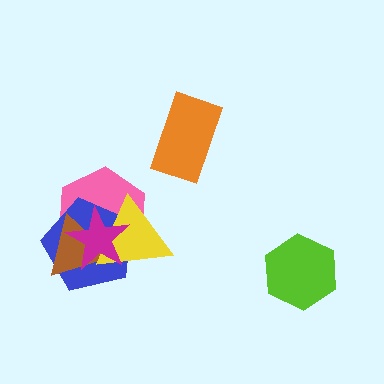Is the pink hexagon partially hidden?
Yes, it is partially covered by another shape.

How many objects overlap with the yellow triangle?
4 objects overlap with the yellow triangle.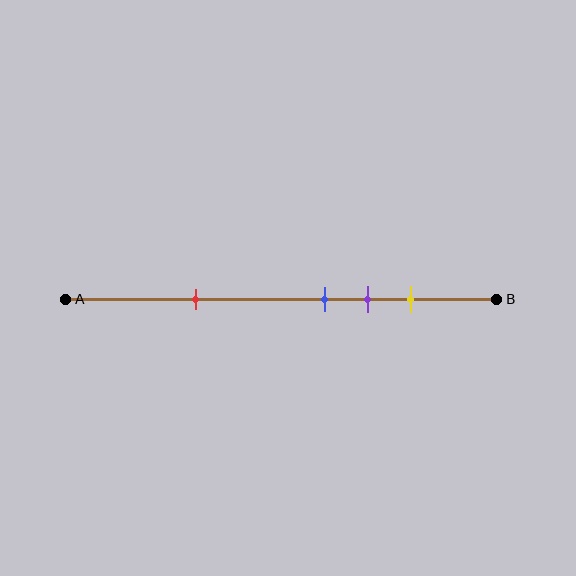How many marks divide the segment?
There are 4 marks dividing the segment.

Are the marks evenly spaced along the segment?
No, the marks are not evenly spaced.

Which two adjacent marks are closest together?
The blue and purple marks are the closest adjacent pair.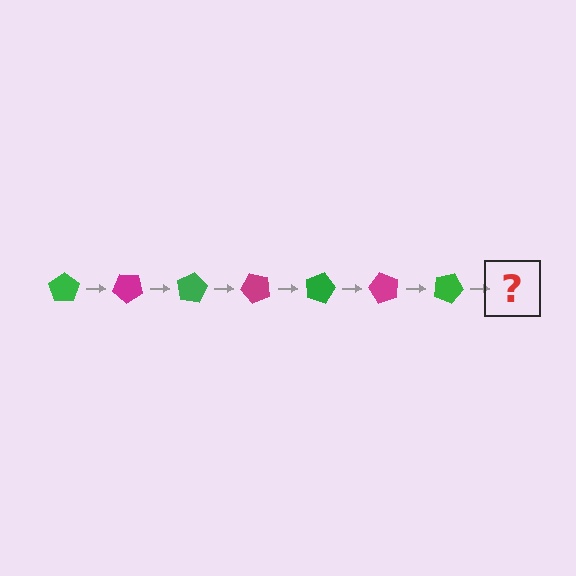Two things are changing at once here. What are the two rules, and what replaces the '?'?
The two rules are that it rotates 40 degrees each step and the color cycles through green and magenta. The '?' should be a magenta pentagon, rotated 280 degrees from the start.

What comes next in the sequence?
The next element should be a magenta pentagon, rotated 280 degrees from the start.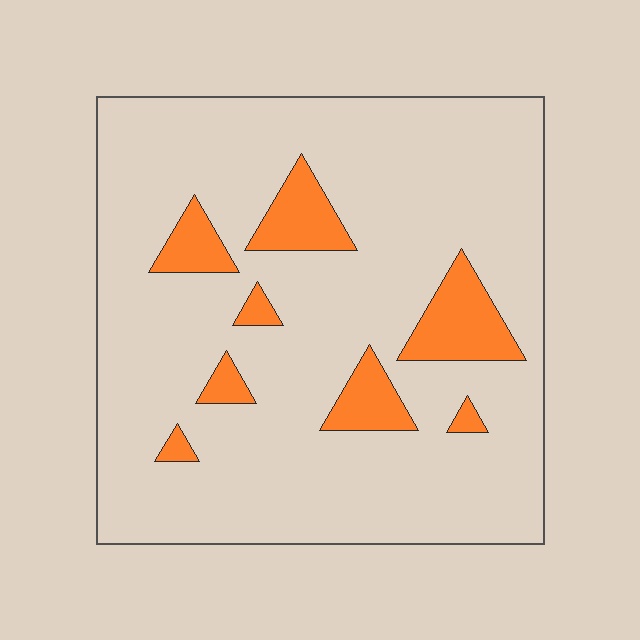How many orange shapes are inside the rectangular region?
8.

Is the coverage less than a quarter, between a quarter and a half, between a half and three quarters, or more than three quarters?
Less than a quarter.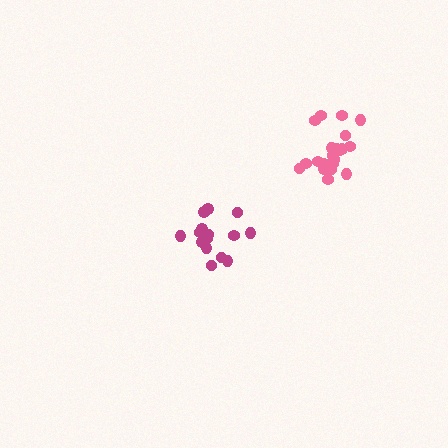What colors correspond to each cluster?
The clusters are colored: pink, magenta.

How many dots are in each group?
Group 1: 21 dots, Group 2: 16 dots (37 total).